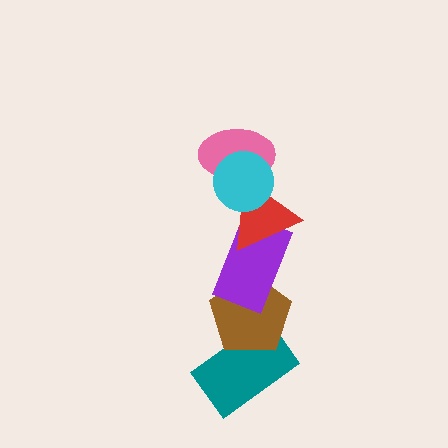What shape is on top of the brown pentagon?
The purple rectangle is on top of the brown pentagon.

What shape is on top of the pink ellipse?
The cyan circle is on top of the pink ellipse.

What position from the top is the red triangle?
The red triangle is 3rd from the top.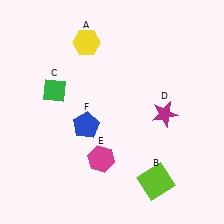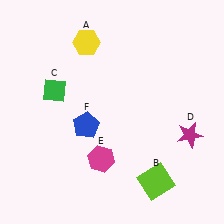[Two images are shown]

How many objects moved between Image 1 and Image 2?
1 object moved between the two images.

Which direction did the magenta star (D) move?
The magenta star (D) moved right.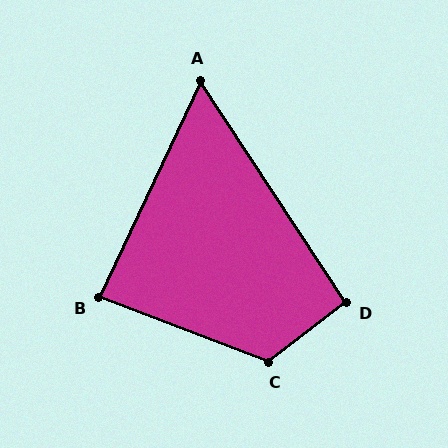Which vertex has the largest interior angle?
C, at approximately 122 degrees.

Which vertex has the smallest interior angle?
A, at approximately 58 degrees.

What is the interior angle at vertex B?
Approximately 86 degrees (approximately right).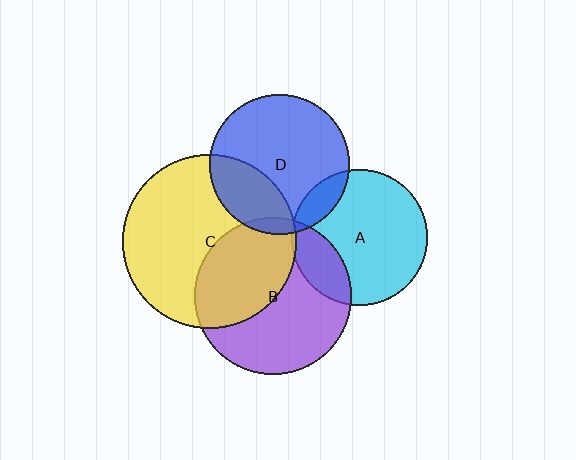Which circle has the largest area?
Circle C (yellow).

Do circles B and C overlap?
Yes.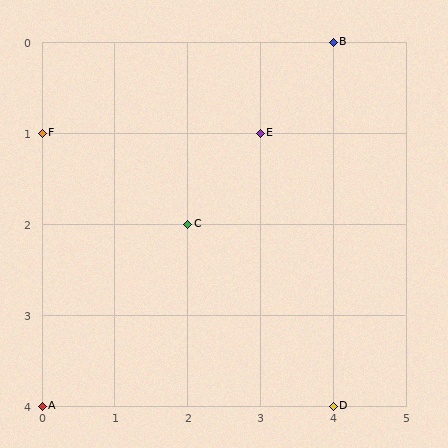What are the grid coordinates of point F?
Point F is at grid coordinates (0, 1).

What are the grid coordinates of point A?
Point A is at grid coordinates (0, 4).